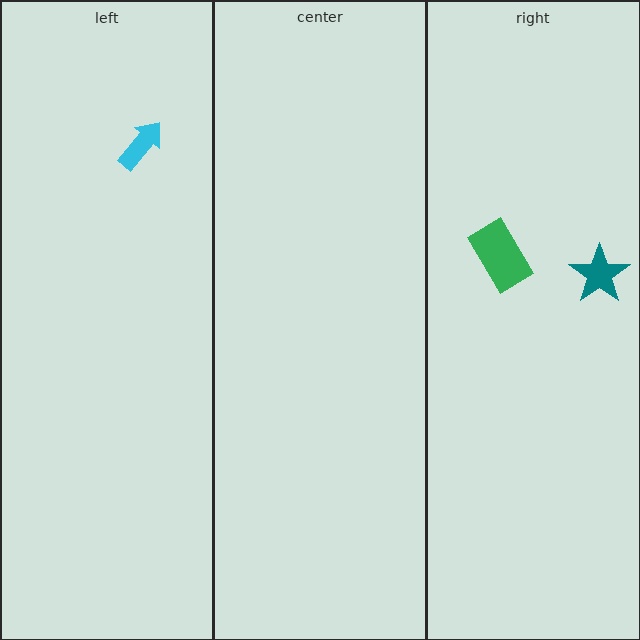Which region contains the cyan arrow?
The left region.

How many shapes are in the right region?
2.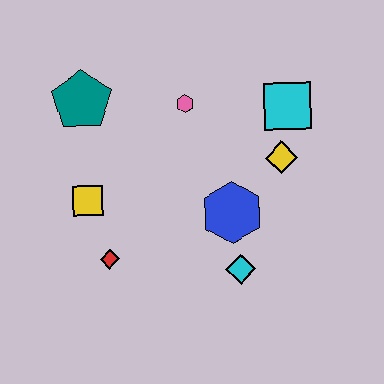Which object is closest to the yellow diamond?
The cyan square is closest to the yellow diamond.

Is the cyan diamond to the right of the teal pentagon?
Yes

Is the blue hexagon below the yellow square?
Yes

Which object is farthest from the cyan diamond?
The teal pentagon is farthest from the cyan diamond.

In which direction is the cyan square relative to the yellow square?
The cyan square is to the right of the yellow square.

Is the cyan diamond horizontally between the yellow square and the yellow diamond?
Yes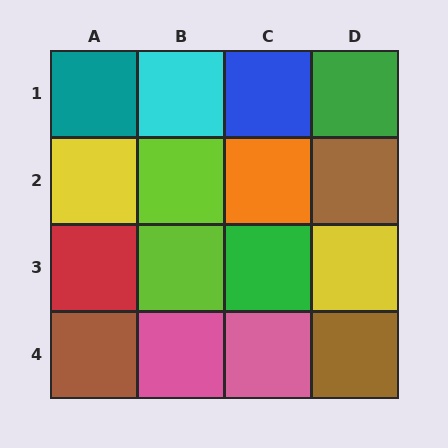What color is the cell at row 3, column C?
Green.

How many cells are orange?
1 cell is orange.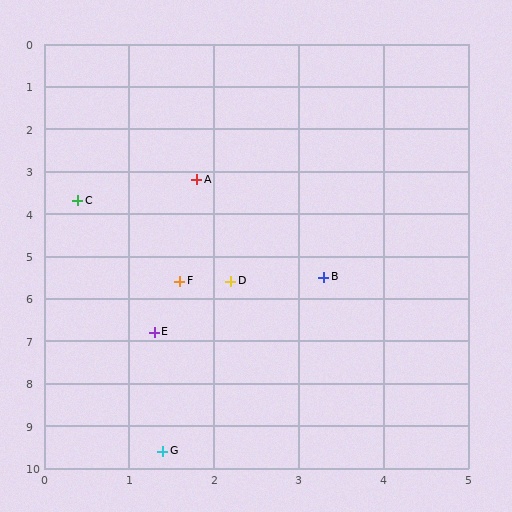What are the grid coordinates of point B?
Point B is at approximately (3.3, 5.5).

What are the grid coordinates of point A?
Point A is at approximately (1.8, 3.2).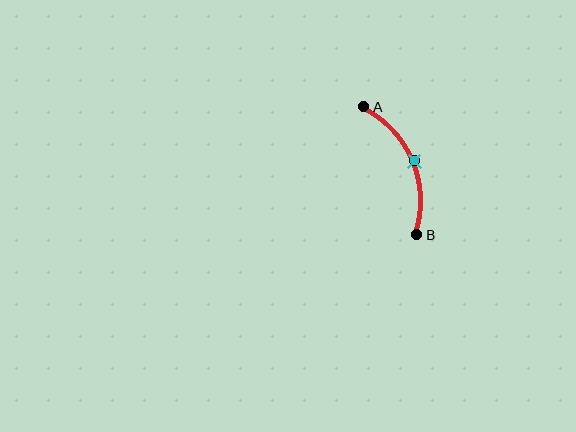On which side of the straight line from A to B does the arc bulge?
The arc bulges to the right of the straight line connecting A and B.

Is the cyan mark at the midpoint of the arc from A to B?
Yes. The cyan mark lies on the arc at equal arc-length from both A and B — it is the arc midpoint.